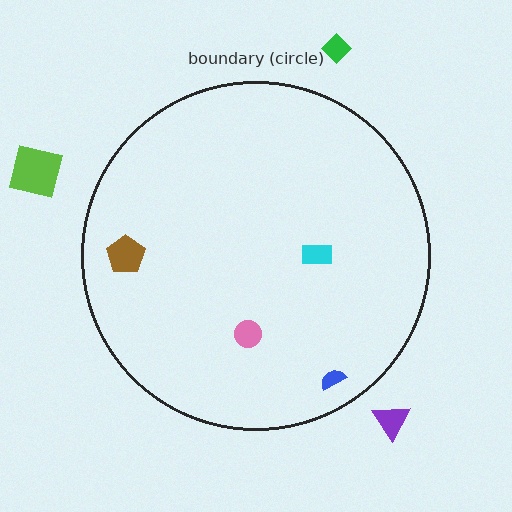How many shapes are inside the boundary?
4 inside, 3 outside.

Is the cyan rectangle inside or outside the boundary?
Inside.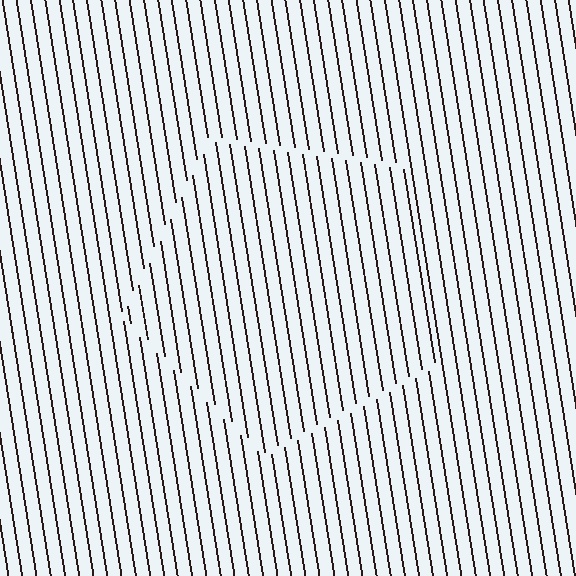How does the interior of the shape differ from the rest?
The interior of the shape contains the same grating, shifted by half a period — the contour is defined by the phase discontinuity where line-ends from the inner and outer gratings abut.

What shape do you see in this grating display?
An illusory pentagon. The interior of the shape contains the same grating, shifted by half a period — the contour is defined by the phase discontinuity where line-ends from the inner and outer gratings abut.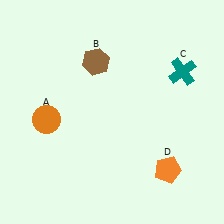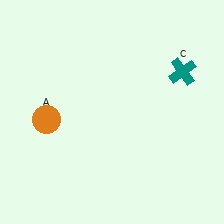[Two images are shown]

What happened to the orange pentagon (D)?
The orange pentagon (D) was removed in Image 2. It was in the bottom-right area of Image 1.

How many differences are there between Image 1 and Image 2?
There are 2 differences between the two images.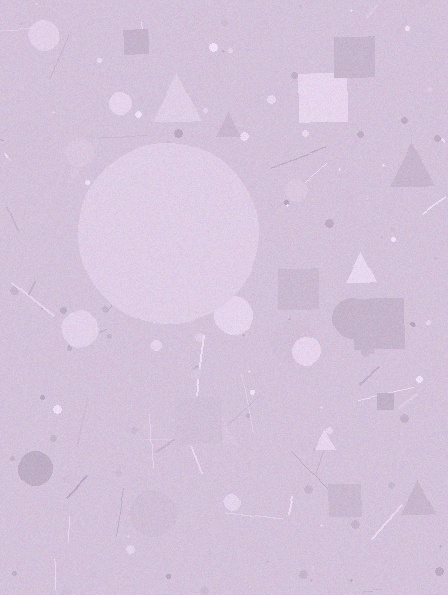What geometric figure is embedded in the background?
A circle is embedded in the background.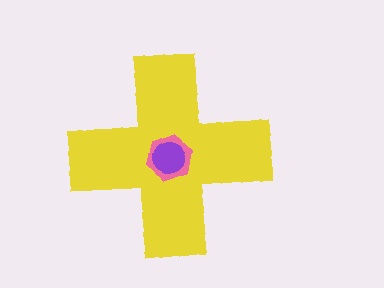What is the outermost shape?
The yellow cross.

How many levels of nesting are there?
3.